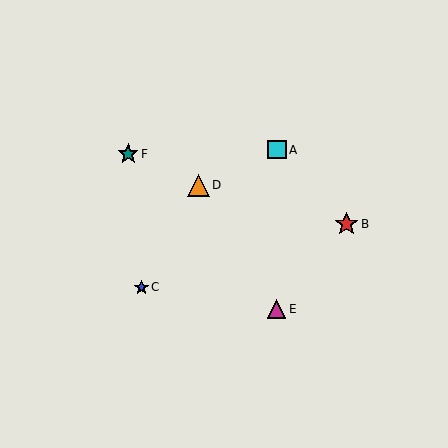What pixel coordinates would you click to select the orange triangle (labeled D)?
Click at (198, 185) to select the orange triangle D.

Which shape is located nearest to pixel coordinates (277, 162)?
The cyan square (labeled A) at (277, 150) is nearest to that location.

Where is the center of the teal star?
The center of the teal star is at (128, 154).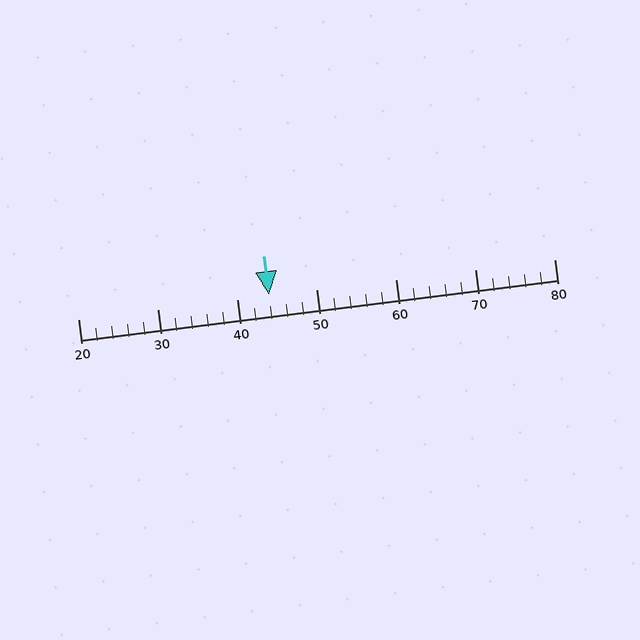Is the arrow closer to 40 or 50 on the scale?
The arrow is closer to 40.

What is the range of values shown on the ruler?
The ruler shows values from 20 to 80.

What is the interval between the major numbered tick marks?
The major tick marks are spaced 10 units apart.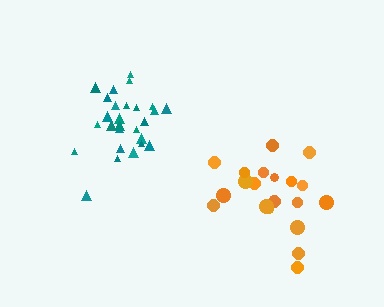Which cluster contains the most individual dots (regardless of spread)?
Teal (28).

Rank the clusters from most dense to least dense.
teal, orange.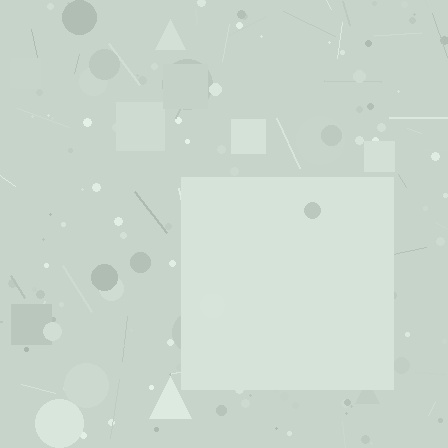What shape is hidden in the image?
A square is hidden in the image.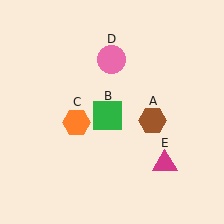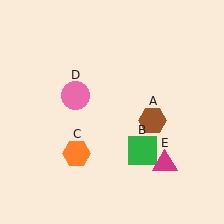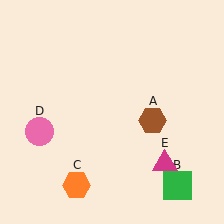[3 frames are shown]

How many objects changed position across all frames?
3 objects changed position: green square (object B), orange hexagon (object C), pink circle (object D).